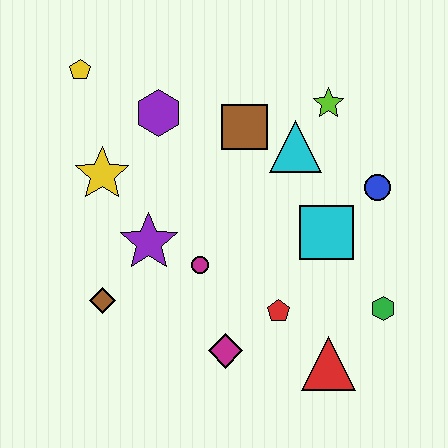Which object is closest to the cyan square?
The blue circle is closest to the cyan square.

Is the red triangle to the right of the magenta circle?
Yes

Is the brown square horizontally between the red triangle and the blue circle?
No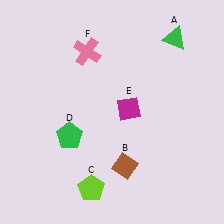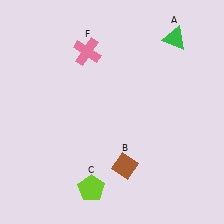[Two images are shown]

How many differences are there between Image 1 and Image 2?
There are 2 differences between the two images.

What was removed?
The magenta diamond (E), the green pentagon (D) were removed in Image 2.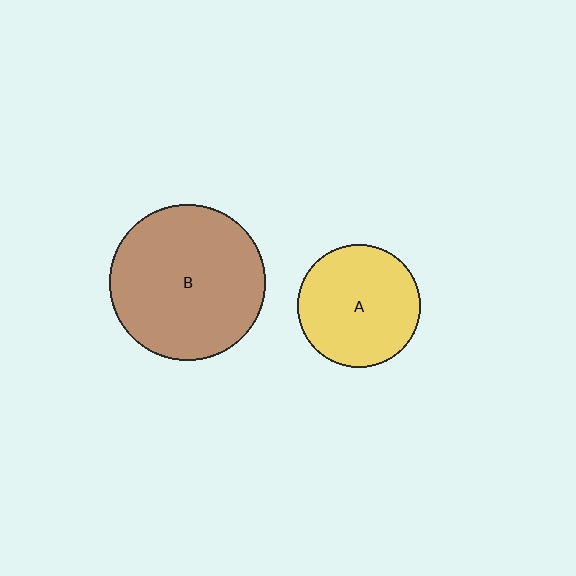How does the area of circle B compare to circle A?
Approximately 1.6 times.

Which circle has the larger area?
Circle B (brown).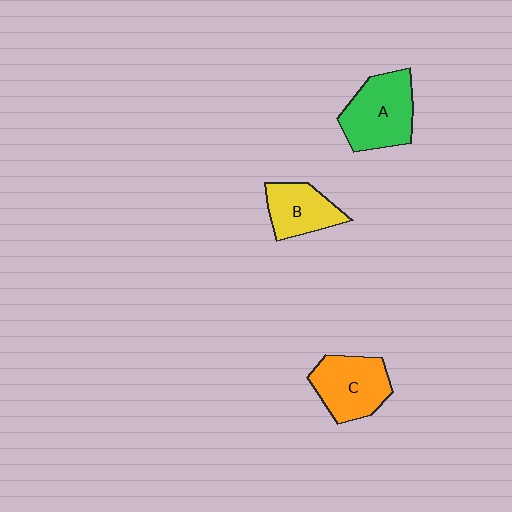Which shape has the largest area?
Shape A (green).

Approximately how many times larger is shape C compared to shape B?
Approximately 1.3 times.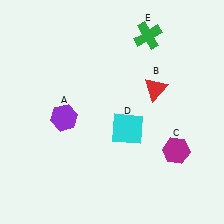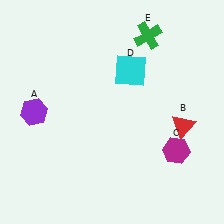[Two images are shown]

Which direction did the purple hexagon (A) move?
The purple hexagon (A) moved left.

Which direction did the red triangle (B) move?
The red triangle (B) moved down.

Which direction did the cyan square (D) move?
The cyan square (D) moved up.